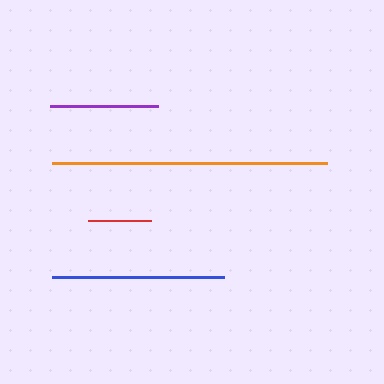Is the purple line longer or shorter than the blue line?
The blue line is longer than the purple line.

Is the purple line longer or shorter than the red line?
The purple line is longer than the red line.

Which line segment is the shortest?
The red line is the shortest at approximately 63 pixels.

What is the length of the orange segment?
The orange segment is approximately 276 pixels long.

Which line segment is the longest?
The orange line is the longest at approximately 276 pixels.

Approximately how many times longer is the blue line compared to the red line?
The blue line is approximately 2.7 times the length of the red line.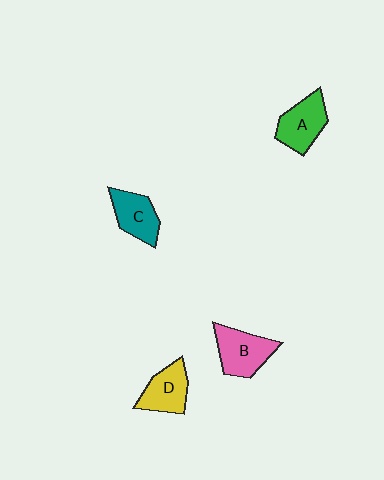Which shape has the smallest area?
Shape C (teal).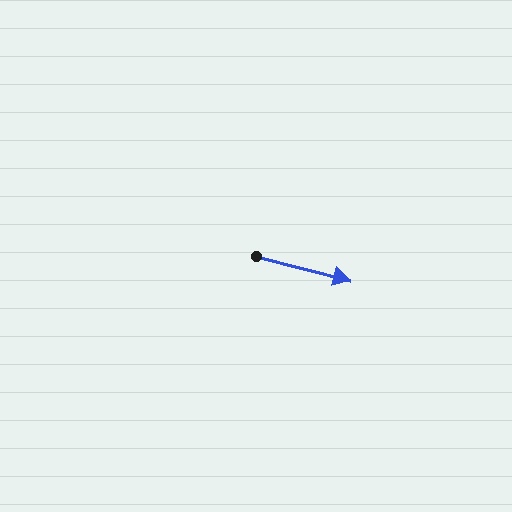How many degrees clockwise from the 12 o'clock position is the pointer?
Approximately 104 degrees.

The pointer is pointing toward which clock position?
Roughly 3 o'clock.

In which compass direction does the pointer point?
East.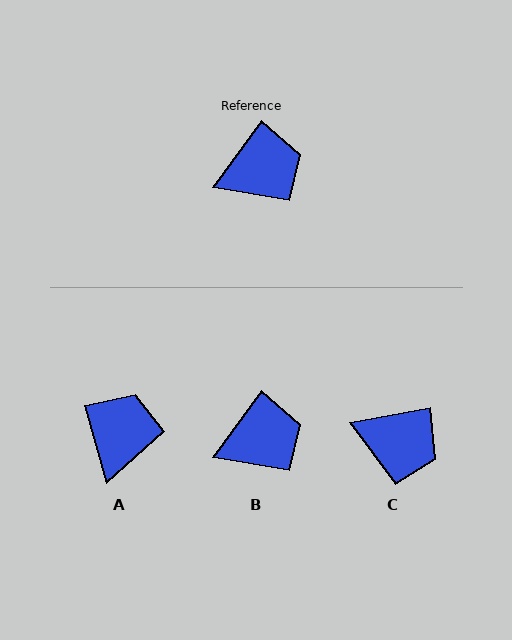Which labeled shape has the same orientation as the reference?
B.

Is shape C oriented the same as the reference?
No, it is off by about 44 degrees.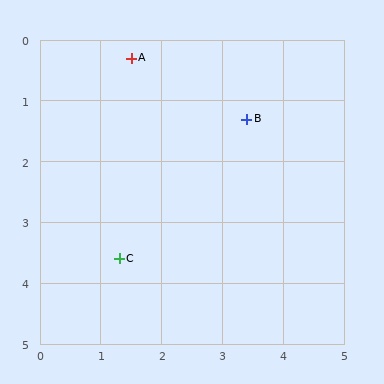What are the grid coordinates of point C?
Point C is at approximately (1.3, 3.6).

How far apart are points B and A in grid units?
Points B and A are about 2.1 grid units apart.